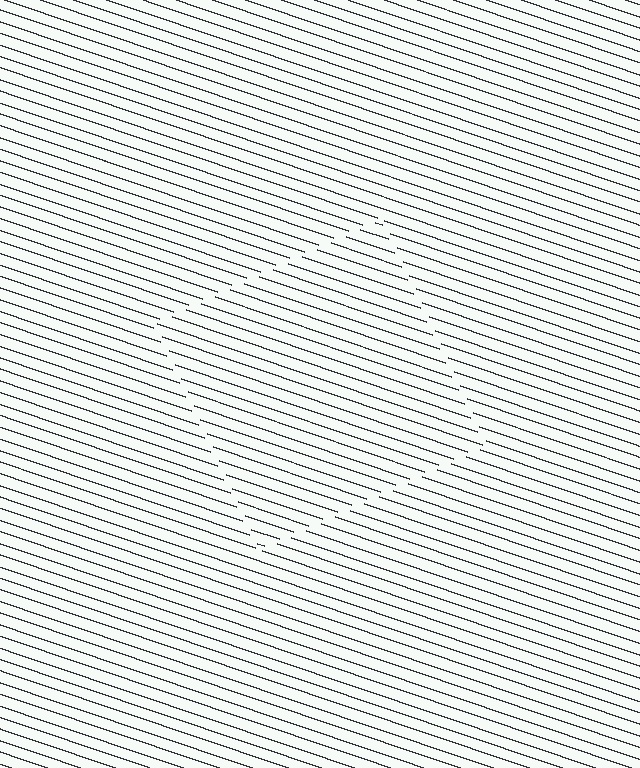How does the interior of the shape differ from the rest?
The interior of the shape contains the same grating, shifted by half a period — the contour is defined by the phase discontinuity where line-ends from the inner and outer gratings abut.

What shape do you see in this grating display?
An illusory square. The interior of the shape contains the same grating, shifted by half a period — the contour is defined by the phase discontinuity where line-ends from the inner and outer gratings abut.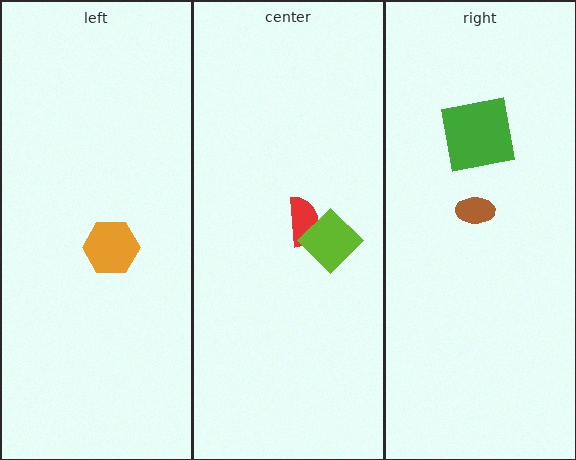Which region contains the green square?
The right region.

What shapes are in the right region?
The brown ellipse, the green square.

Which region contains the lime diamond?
The center region.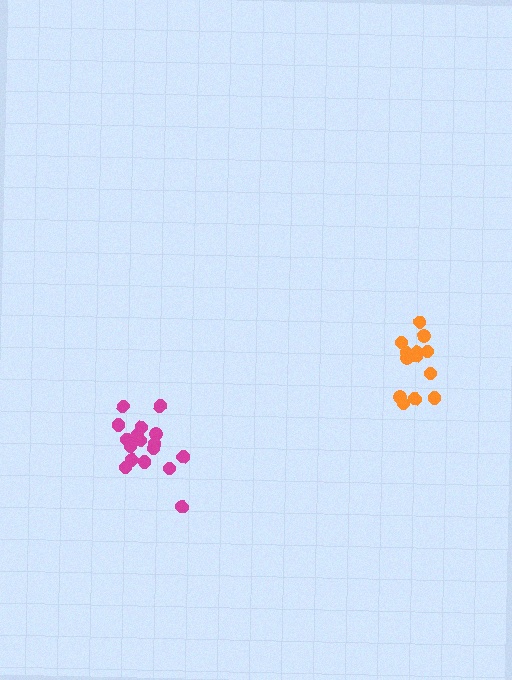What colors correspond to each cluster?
The clusters are colored: magenta, orange.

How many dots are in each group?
Group 1: 17 dots, Group 2: 13 dots (30 total).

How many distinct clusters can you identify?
There are 2 distinct clusters.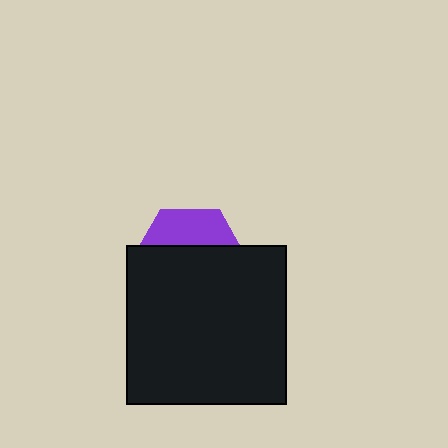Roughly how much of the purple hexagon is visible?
A small part of it is visible (roughly 31%).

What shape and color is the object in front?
The object in front is a black square.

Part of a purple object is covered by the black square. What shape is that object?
It is a hexagon.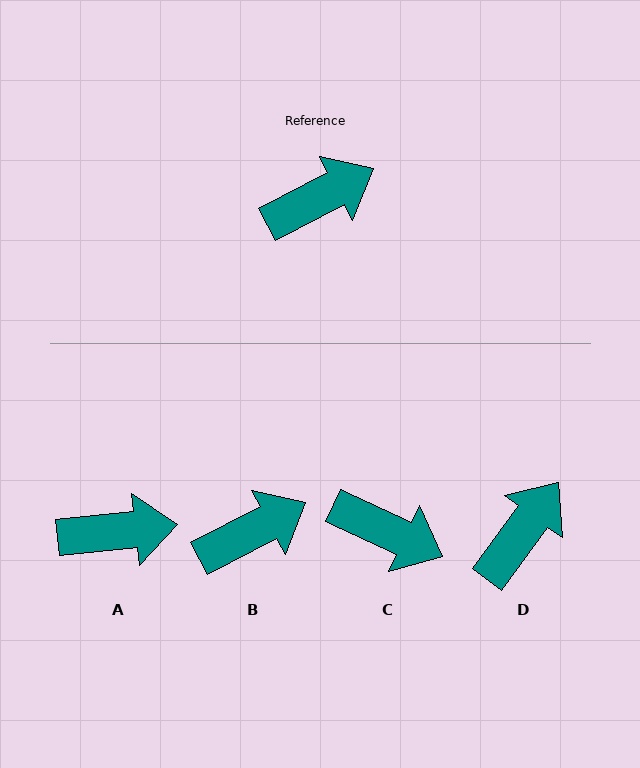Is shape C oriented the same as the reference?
No, it is off by about 53 degrees.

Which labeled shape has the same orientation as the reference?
B.